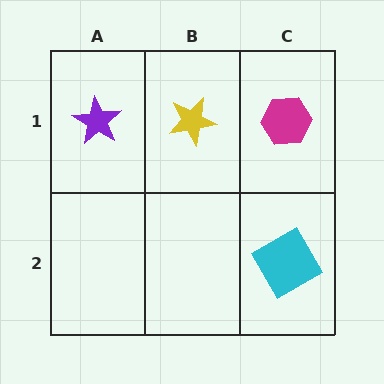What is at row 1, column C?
A magenta hexagon.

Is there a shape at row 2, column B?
No, that cell is empty.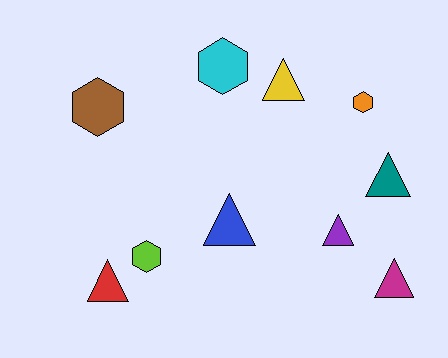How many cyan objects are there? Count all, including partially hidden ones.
There is 1 cyan object.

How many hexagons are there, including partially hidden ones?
There are 4 hexagons.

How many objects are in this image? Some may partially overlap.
There are 10 objects.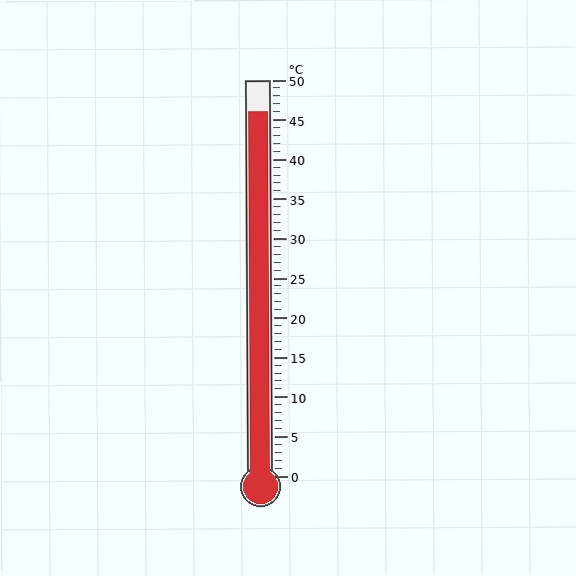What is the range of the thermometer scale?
The thermometer scale ranges from 0°C to 50°C.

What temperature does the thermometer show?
The thermometer shows approximately 46°C.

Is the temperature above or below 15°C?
The temperature is above 15°C.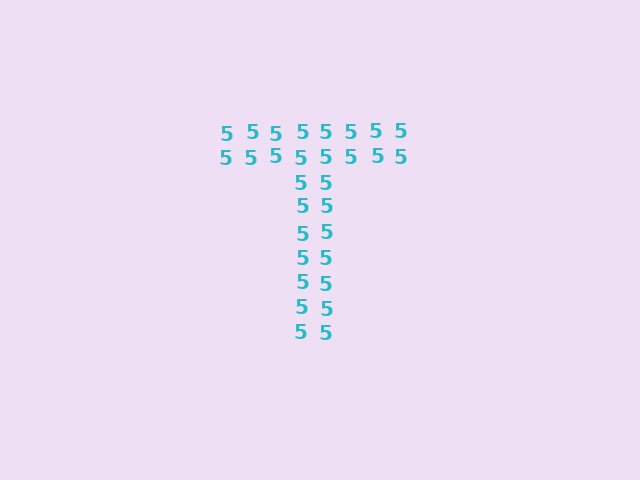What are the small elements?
The small elements are digit 5's.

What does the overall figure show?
The overall figure shows the letter T.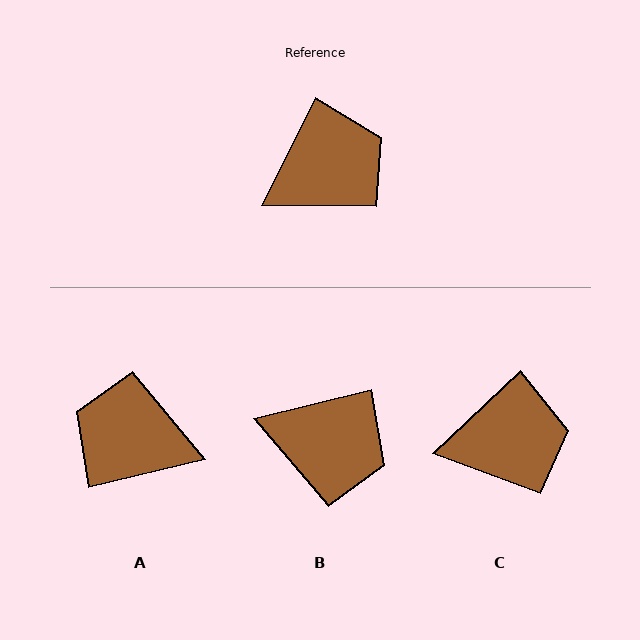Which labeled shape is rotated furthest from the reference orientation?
A, about 130 degrees away.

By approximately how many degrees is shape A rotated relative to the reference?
Approximately 130 degrees counter-clockwise.